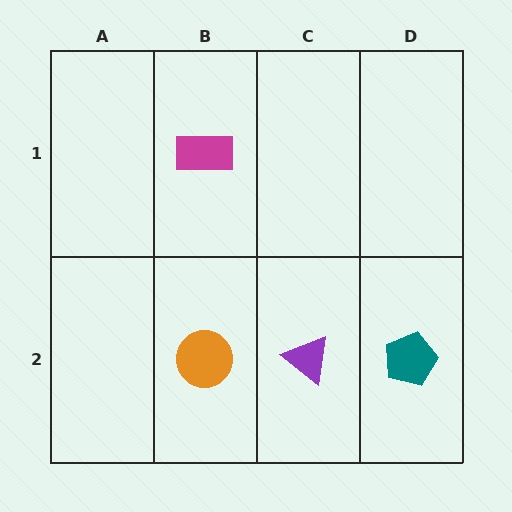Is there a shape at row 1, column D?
No, that cell is empty.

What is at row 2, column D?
A teal pentagon.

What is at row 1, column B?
A magenta rectangle.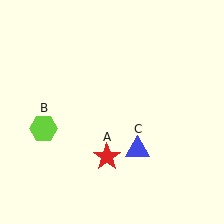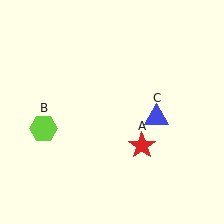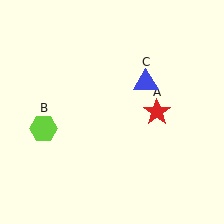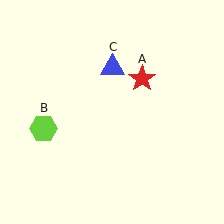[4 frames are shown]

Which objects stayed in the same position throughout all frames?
Lime hexagon (object B) remained stationary.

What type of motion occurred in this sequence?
The red star (object A), blue triangle (object C) rotated counterclockwise around the center of the scene.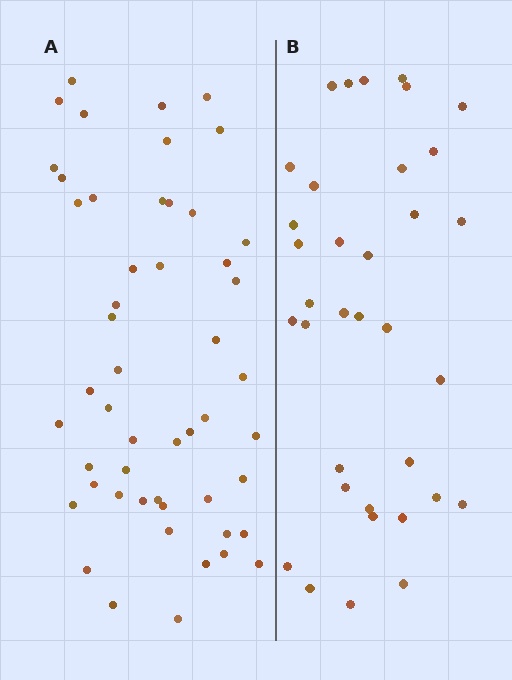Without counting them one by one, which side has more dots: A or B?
Region A (the left region) has more dots.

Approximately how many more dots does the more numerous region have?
Region A has approximately 15 more dots than region B.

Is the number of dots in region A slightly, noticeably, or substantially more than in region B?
Region A has substantially more. The ratio is roughly 1.5 to 1.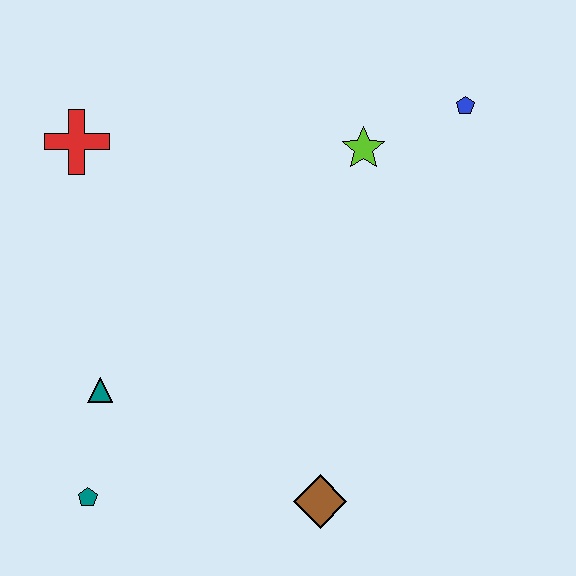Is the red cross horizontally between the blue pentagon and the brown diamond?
No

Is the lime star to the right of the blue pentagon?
No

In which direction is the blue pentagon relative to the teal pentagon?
The blue pentagon is above the teal pentagon.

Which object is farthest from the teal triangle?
The blue pentagon is farthest from the teal triangle.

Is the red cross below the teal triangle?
No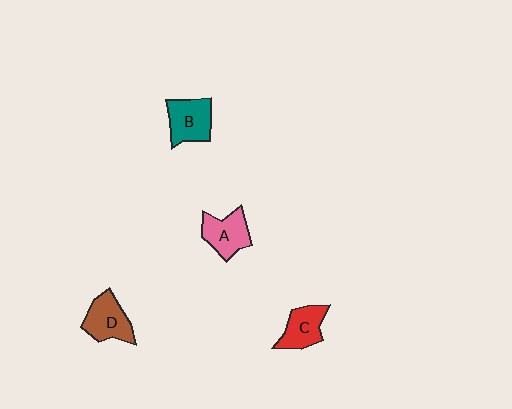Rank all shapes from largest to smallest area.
From largest to smallest: B (teal), D (brown), A (pink), C (red).